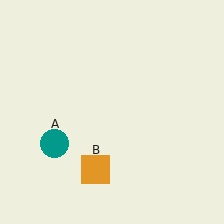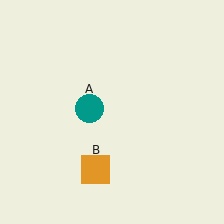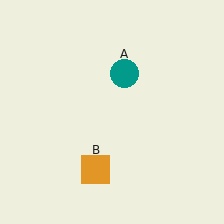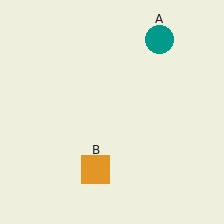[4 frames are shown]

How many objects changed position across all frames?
1 object changed position: teal circle (object A).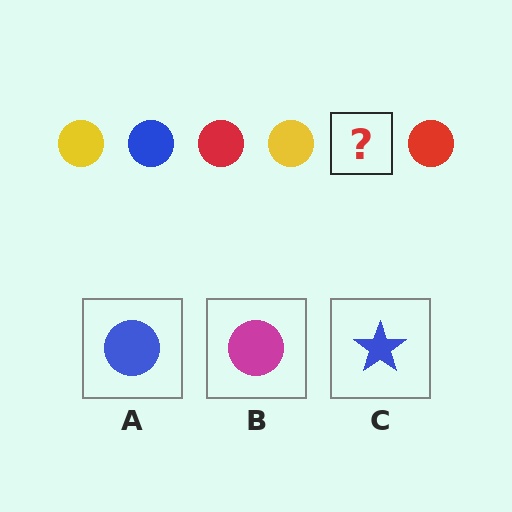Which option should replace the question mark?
Option A.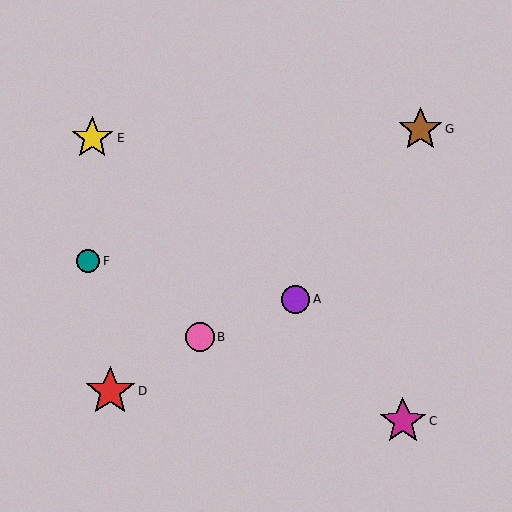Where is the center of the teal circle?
The center of the teal circle is at (88, 261).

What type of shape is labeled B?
Shape B is a pink circle.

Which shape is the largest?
The red star (labeled D) is the largest.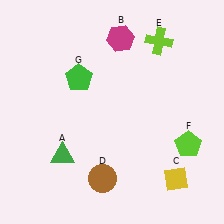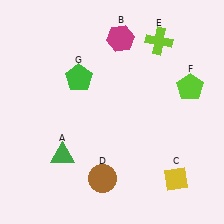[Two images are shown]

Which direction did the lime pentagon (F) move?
The lime pentagon (F) moved up.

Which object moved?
The lime pentagon (F) moved up.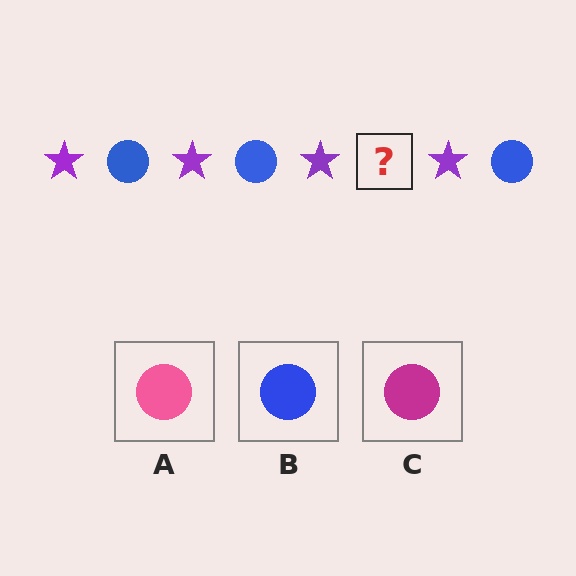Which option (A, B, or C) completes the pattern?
B.